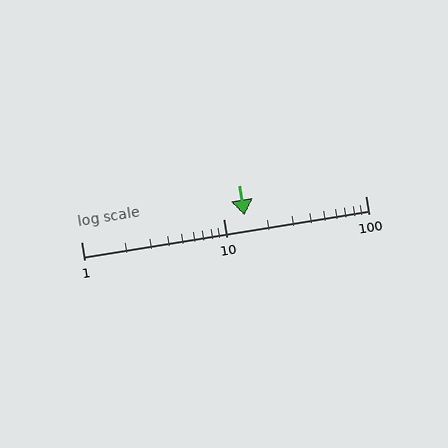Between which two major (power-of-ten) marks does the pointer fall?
The pointer is between 10 and 100.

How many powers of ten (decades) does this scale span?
The scale spans 2 decades, from 1 to 100.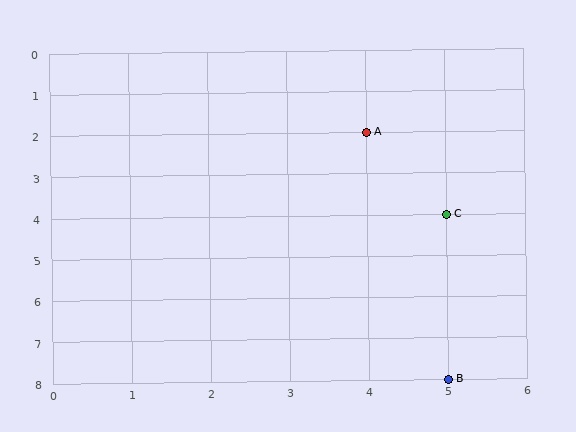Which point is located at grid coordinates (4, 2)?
Point A is at (4, 2).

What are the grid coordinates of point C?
Point C is at grid coordinates (5, 4).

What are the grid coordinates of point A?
Point A is at grid coordinates (4, 2).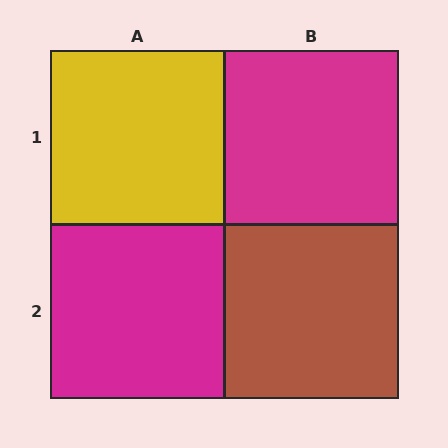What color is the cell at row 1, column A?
Yellow.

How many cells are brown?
1 cell is brown.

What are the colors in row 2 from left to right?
Magenta, brown.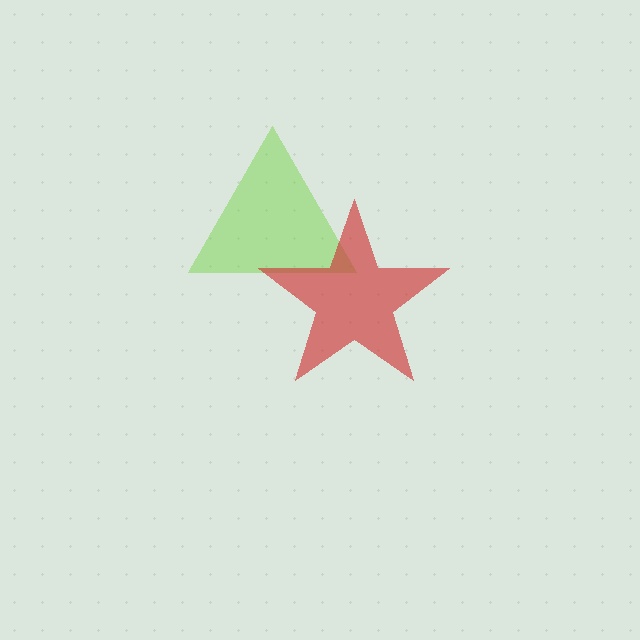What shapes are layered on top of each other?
The layered shapes are: a lime triangle, a red star.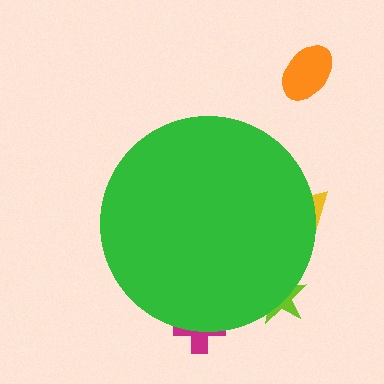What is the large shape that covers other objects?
A green circle.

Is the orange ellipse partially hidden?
No, the orange ellipse is fully visible.